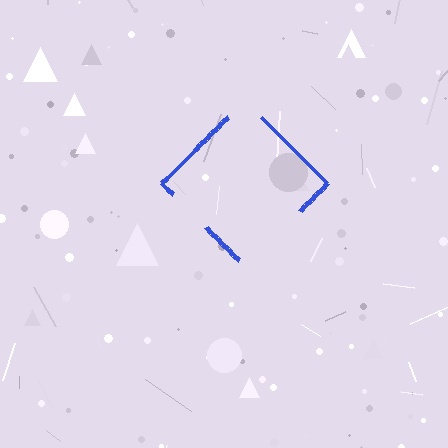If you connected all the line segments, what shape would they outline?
They would outline a diamond.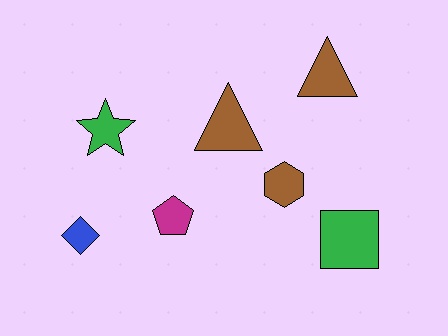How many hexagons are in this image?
There is 1 hexagon.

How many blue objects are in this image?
There is 1 blue object.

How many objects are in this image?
There are 7 objects.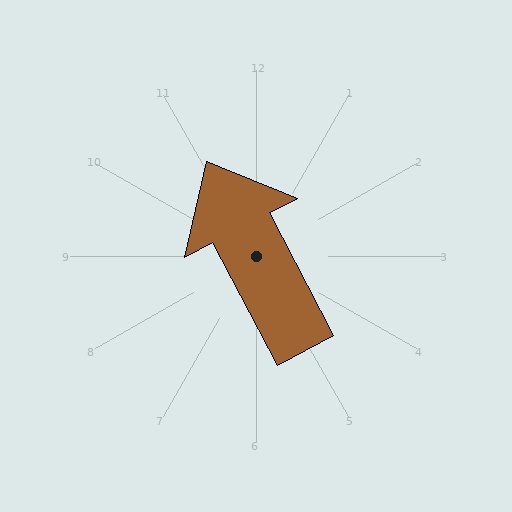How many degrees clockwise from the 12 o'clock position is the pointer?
Approximately 332 degrees.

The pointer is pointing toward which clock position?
Roughly 11 o'clock.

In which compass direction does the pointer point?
Northwest.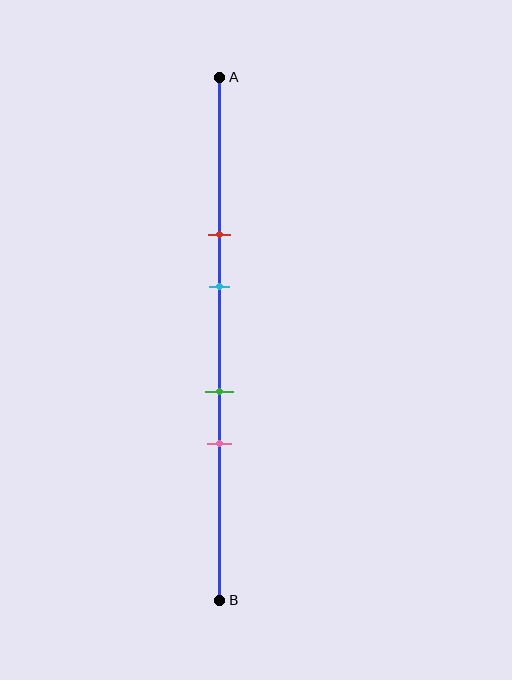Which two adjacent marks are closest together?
The green and pink marks are the closest adjacent pair.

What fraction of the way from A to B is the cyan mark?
The cyan mark is approximately 40% (0.4) of the way from A to B.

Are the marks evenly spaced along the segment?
No, the marks are not evenly spaced.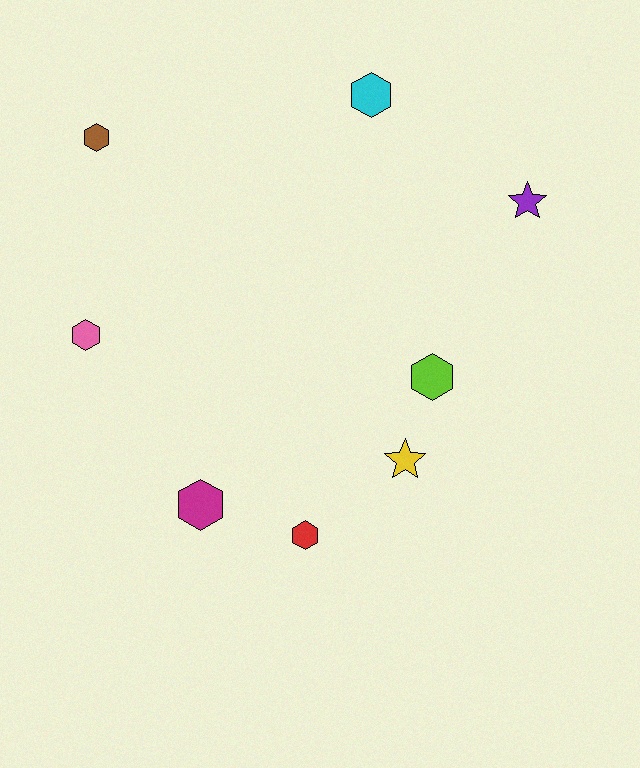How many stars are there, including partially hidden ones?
There are 2 stars.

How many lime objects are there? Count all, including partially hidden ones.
There is 1 lime object.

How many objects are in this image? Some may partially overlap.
There are 8 objects.